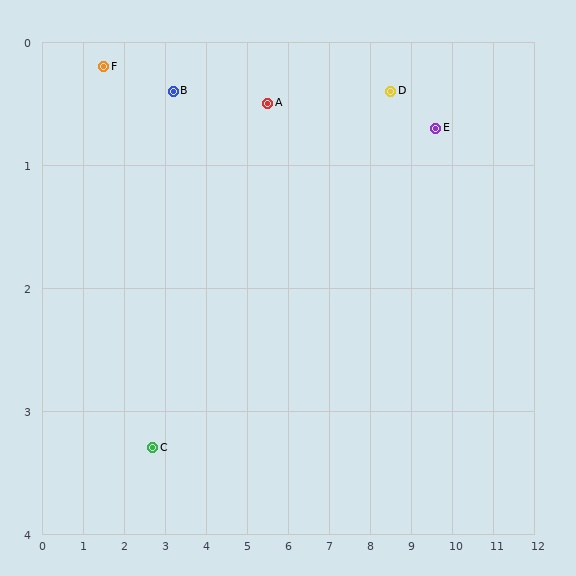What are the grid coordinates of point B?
Point B is at approximately (3.2, 0.4).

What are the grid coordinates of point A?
Point A is at approximately (5.5, 0.5).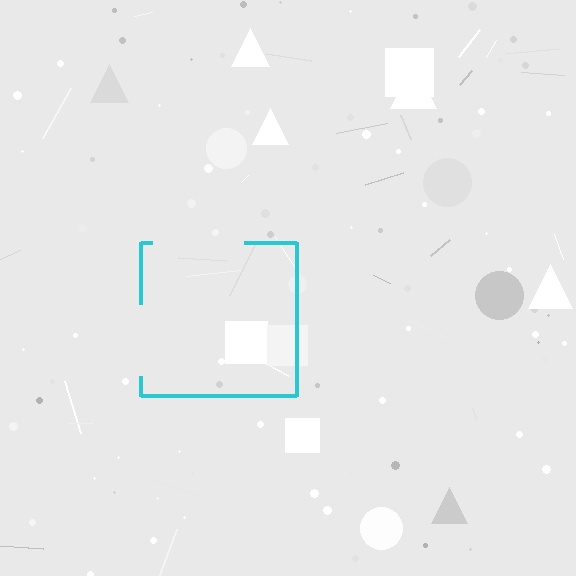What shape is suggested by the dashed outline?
The dashed outline suggests a square.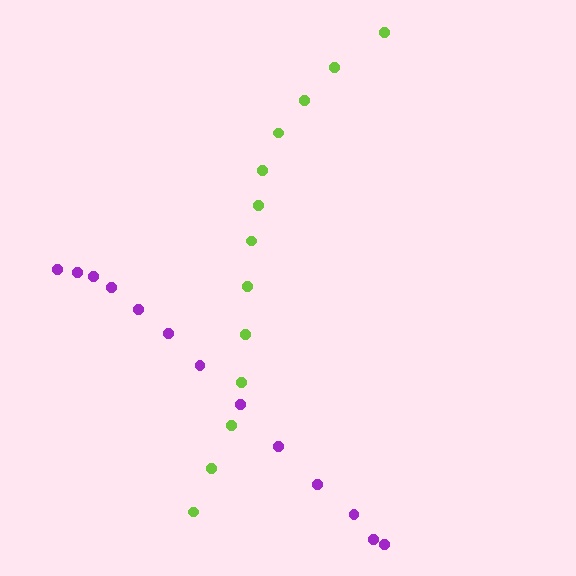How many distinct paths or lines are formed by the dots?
There are 2 distinct paths.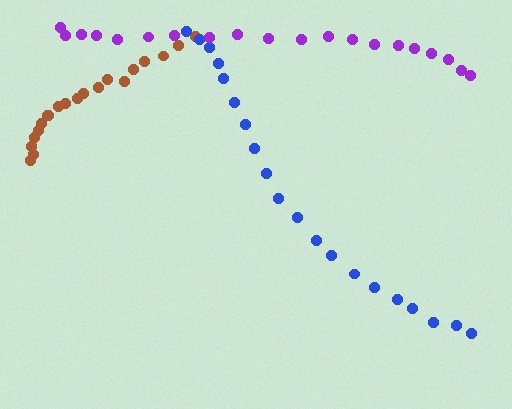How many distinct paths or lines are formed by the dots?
There are 3 distinct paths.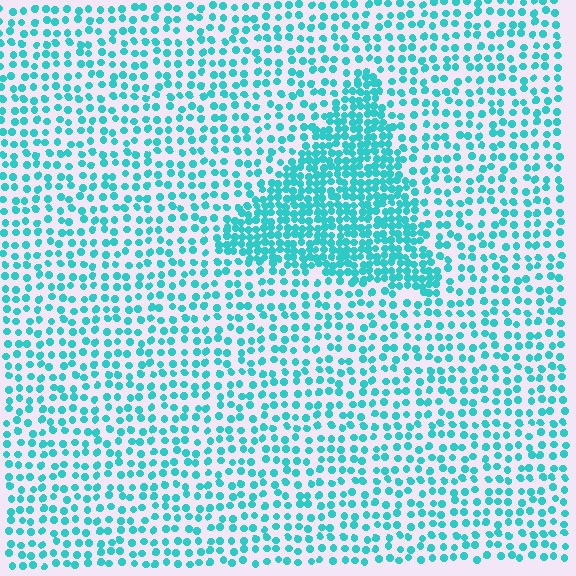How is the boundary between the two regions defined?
The boundary is defined by a change in element density (approximately 2.2x ratio). All elements are the same color, size, and shape.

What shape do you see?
I see a triangle.